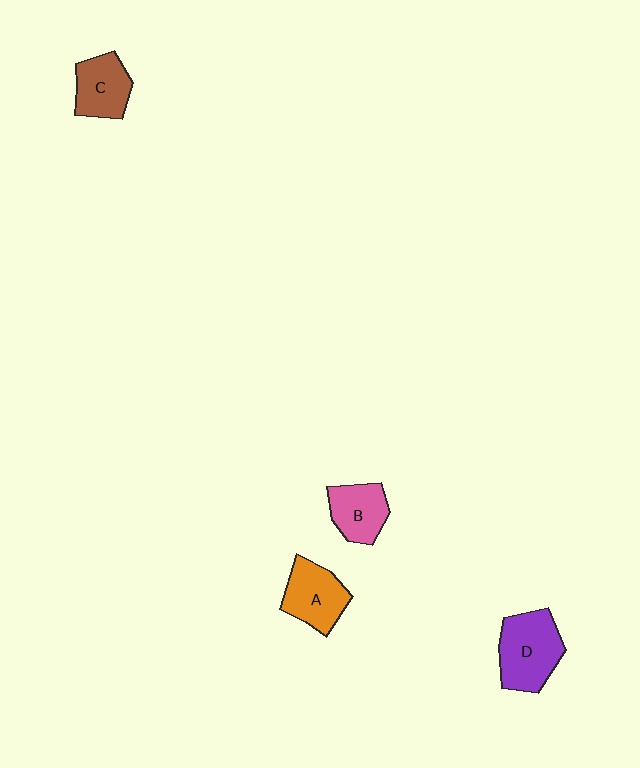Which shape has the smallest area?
Shape B (pink).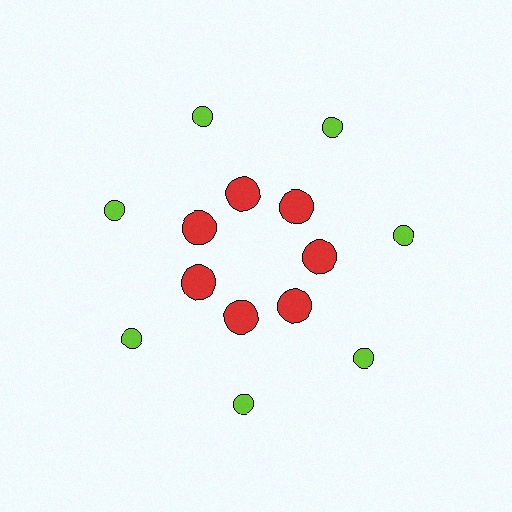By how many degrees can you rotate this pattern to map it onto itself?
The pattern maps onto itself every 51 degrees of rotation.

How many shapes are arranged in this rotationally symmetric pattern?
There are 14 shapes, arranged in 7 groups of 2.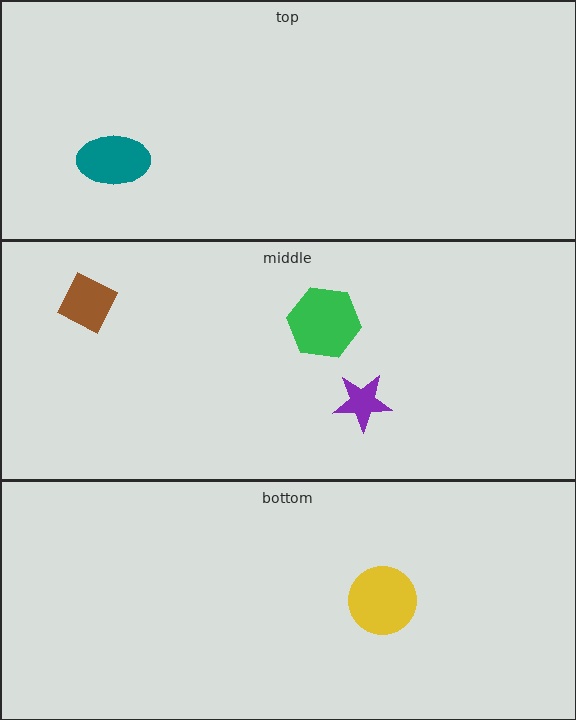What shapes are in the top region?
The teal ellipse.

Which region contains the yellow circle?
The bottom region.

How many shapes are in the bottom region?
1.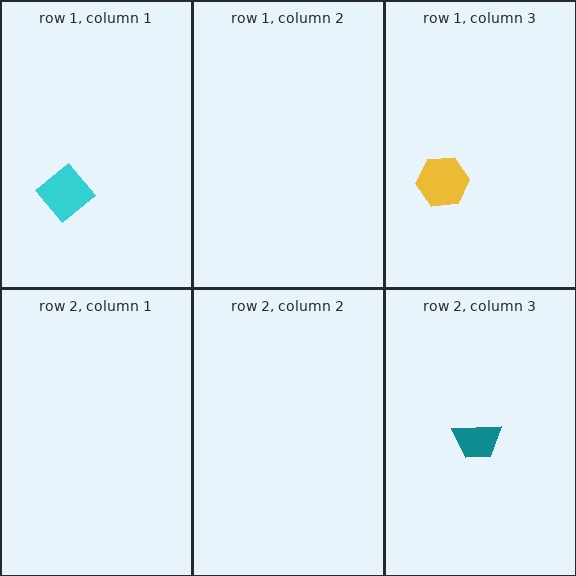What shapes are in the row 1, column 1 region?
The cyan diamond.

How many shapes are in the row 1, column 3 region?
1.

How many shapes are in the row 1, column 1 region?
1.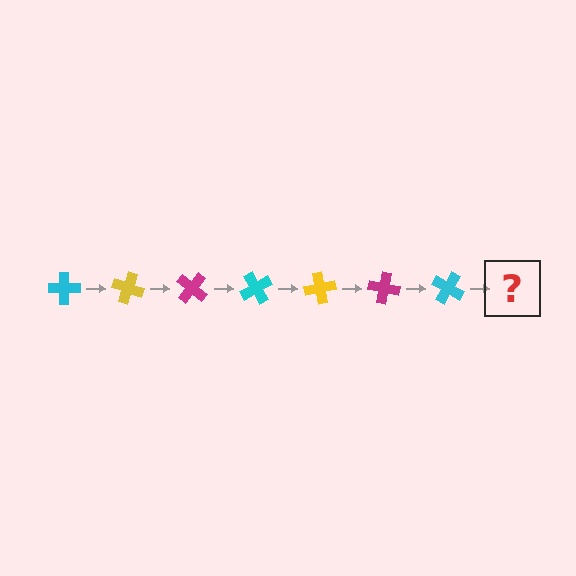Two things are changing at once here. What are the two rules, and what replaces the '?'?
The two rules are that it rotates 20 degrees each step and the color cycles through cyan, yellow, and magenta. The '?' should be a yellow cross, rotated 140 degrees from the start.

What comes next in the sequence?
The next element should be a yellow cross, rotated 140 degrees from the start.